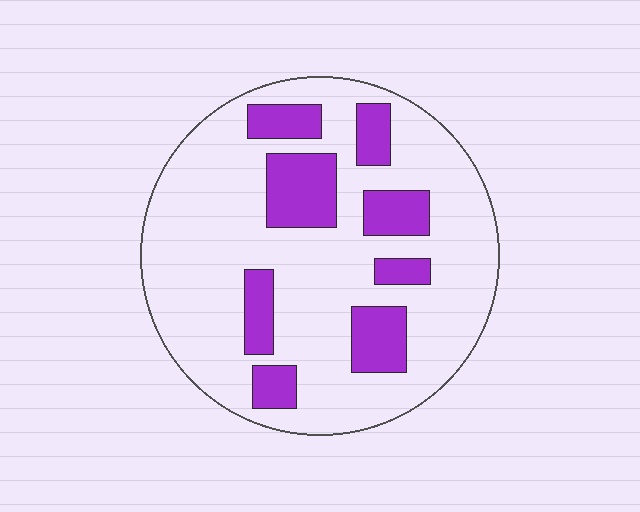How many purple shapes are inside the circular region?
8.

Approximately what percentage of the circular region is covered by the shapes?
Approximately 25%.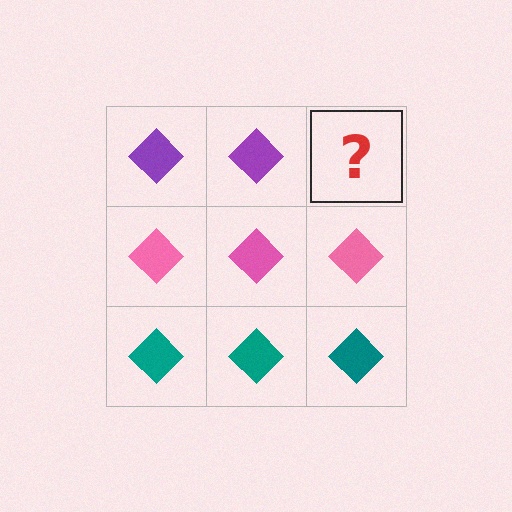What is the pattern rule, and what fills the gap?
The rule is that each row has a consistent color. The gap should be filled with a purple diamond.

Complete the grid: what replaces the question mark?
The question mark should be replaced with a purple diamond.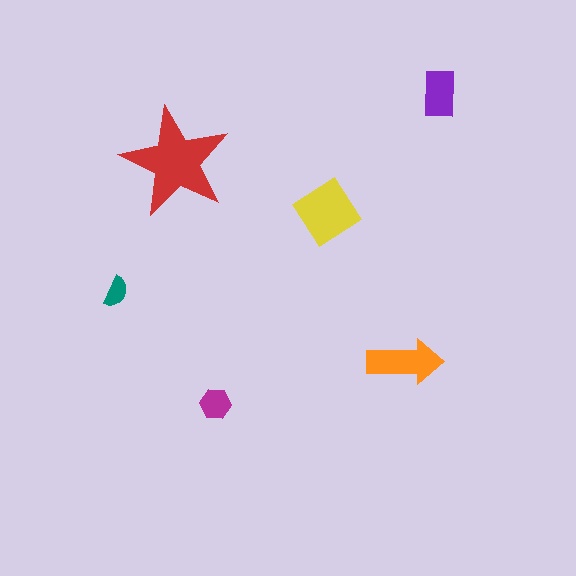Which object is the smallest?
The teal semicircle.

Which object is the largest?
The red star.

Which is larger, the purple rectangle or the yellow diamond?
The yellow diamond.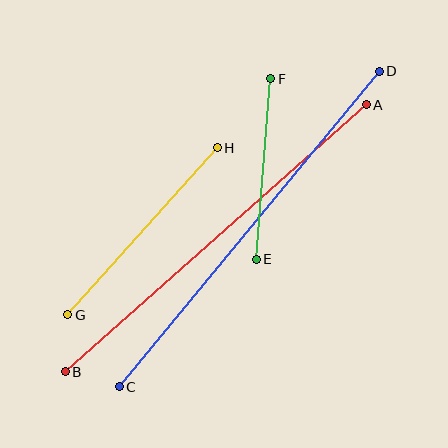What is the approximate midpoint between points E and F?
The midpoint is at approximately (264, 169) pixels.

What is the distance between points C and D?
The distance is approximately 409 pixels.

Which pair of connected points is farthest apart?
Points C and D are farthest apart.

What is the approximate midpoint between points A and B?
The midpoint is at approximately (216, 238) pixels.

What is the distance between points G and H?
The distance is approximately 224 pixels.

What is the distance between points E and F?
The distance is approximately 181 pixels.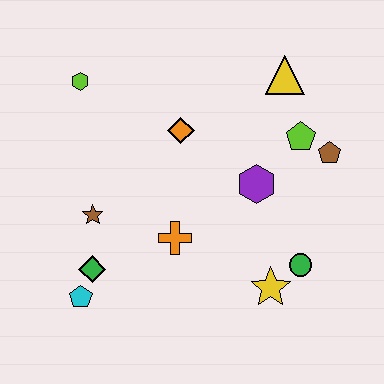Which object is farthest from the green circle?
The lime hexagon is farthest from the green circle.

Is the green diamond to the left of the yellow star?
Yes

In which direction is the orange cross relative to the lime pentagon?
The orange cross is to the left of the lime pentagon.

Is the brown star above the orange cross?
Yes